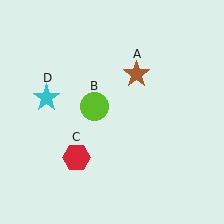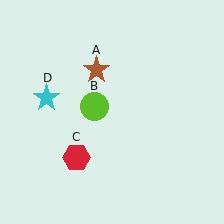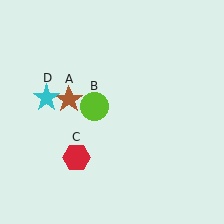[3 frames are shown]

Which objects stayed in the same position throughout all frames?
Lime circle (object B) and red hexagon (object C) and cyan star (object D) remained stationary.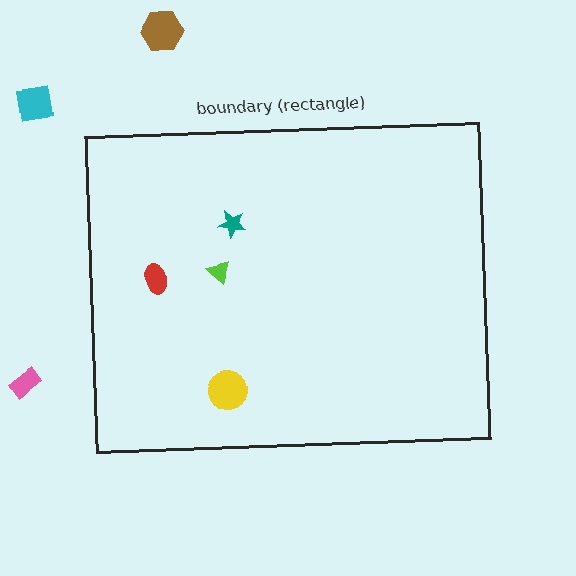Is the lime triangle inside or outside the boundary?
Inside.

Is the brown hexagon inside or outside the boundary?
Outside.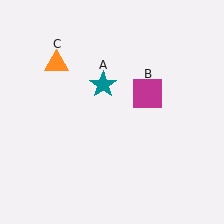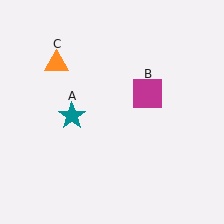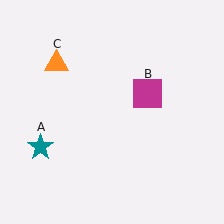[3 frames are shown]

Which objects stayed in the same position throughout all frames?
Magenta square (object B) and orange triangle (object C) remained stationary.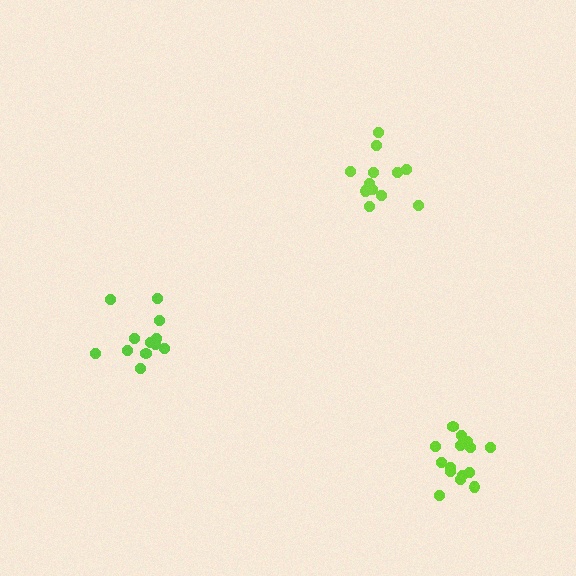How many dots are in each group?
Group 1: 15 dots, Group 2: 12 dots, Group 3: 12 dots (39 total).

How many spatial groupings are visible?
There are 3 spatial groupings.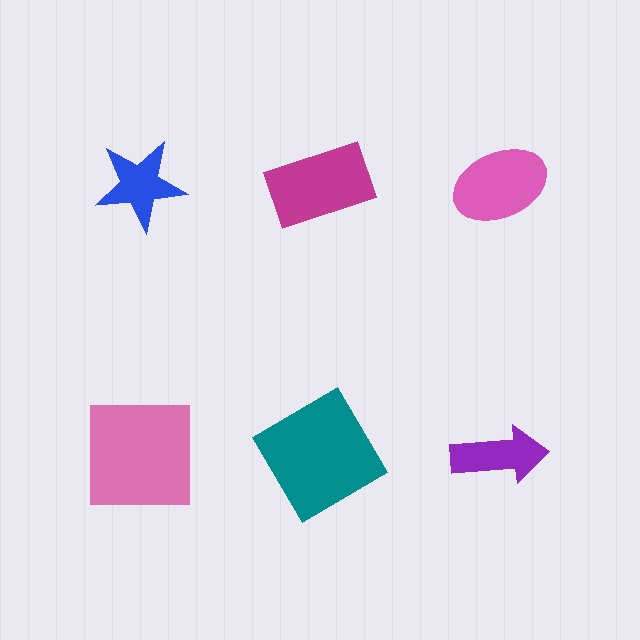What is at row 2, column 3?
A purple arrow.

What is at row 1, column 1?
A blue star.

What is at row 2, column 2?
A teal diamond.